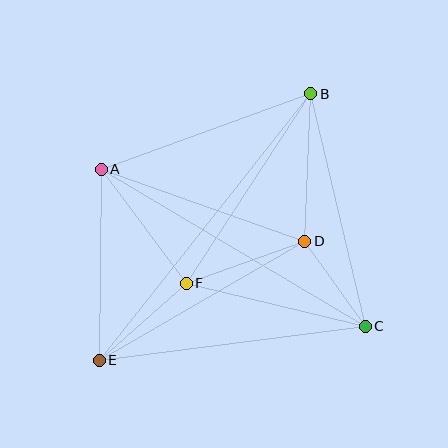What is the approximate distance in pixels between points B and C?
The distance between B and C is approximately 239 pixels.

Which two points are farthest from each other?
Points B and E are farthest from each other.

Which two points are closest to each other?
Points C and D are closest to each other.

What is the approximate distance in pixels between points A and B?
The distance between A and B is approximately 222 pixels.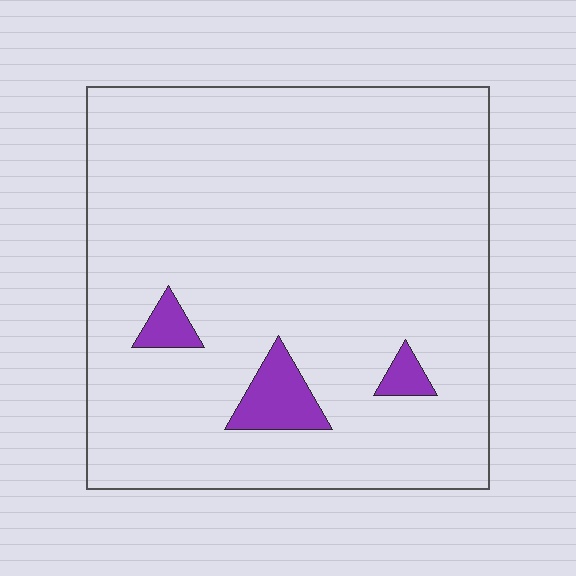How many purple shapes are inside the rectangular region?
3.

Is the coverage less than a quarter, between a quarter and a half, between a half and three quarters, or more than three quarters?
Less than a quarter.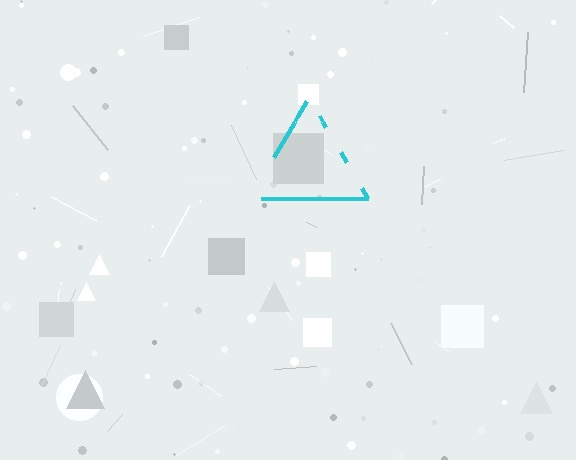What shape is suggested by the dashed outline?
The dashed outline suggests a triangle.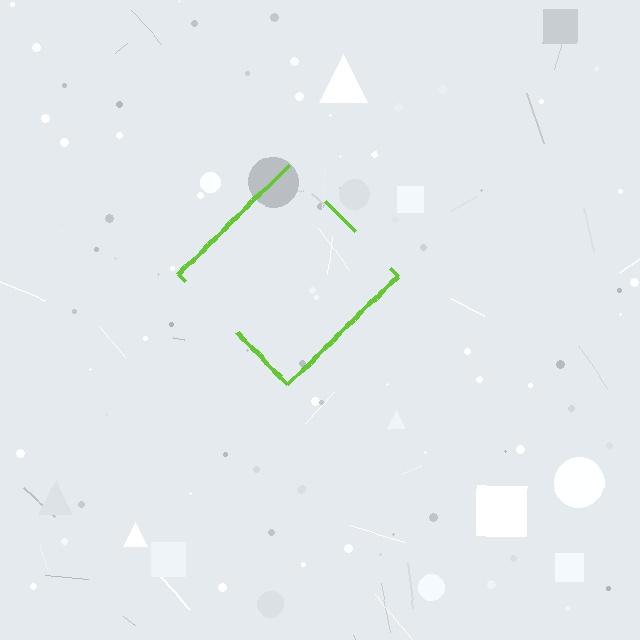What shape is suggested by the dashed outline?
The dashed outline suggests a diamond.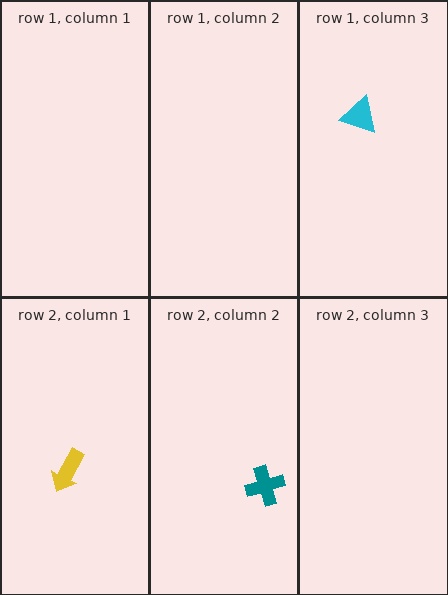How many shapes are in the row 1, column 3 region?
1.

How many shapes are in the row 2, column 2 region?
1.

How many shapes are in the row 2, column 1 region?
1.